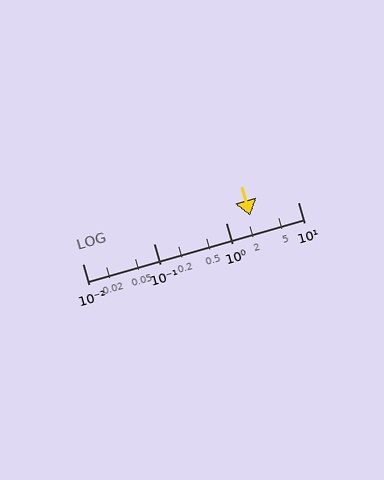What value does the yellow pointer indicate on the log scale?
The pointer indicates approximately 2.2.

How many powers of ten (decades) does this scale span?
The scale spans 3 decades, from 0.01 to 10.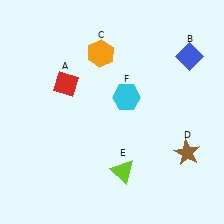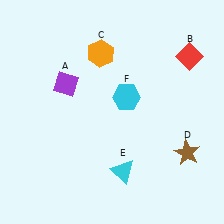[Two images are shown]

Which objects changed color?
A changed from red to purple. B changed from blue to red. E changed from lime to cyan.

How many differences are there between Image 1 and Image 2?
There are 3 differences between the two images.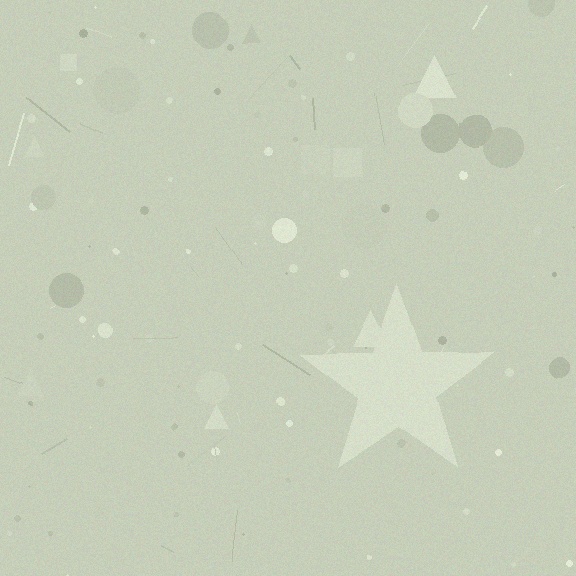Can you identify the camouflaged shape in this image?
The camouflaged shape is a star.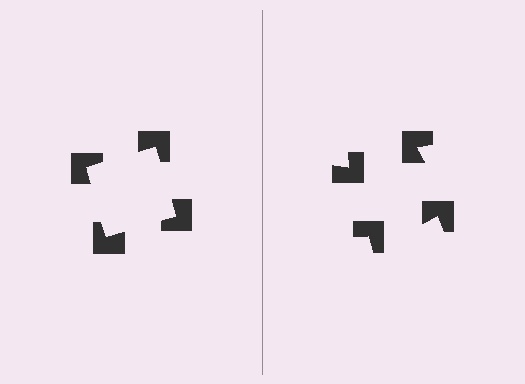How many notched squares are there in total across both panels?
8 — 4 on each side.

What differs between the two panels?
The notched squares are positioned identically on both sides; only the wedge orientations differ. On the left they align to a square; on the right they are misaligned.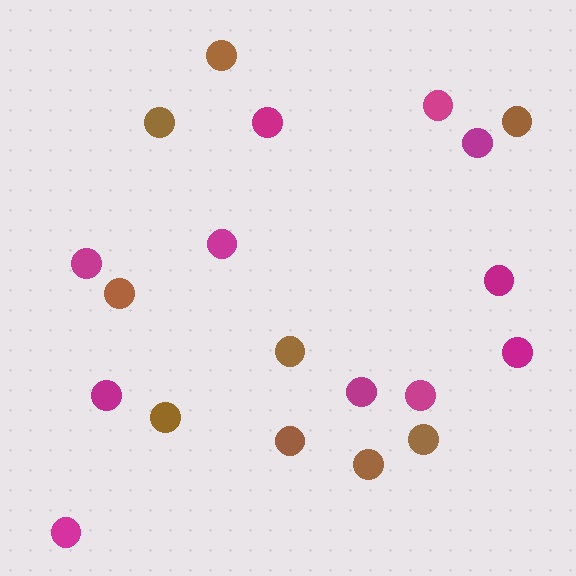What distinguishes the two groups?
There are 2 groups: one group of magenta circles (11) and one group of brown circles (9).